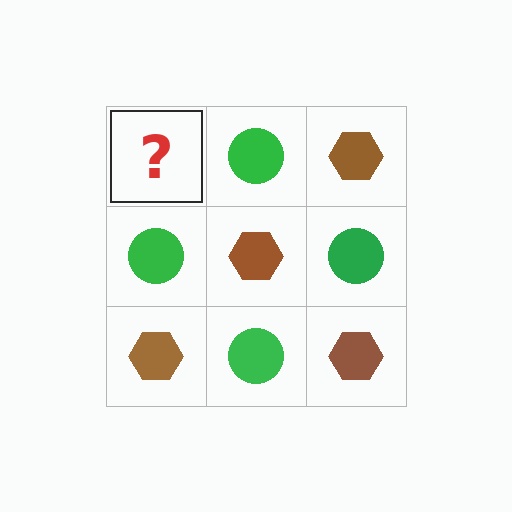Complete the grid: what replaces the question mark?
The question mark should be replaced with a brown hexagon.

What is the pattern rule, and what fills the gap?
The rule is that it alternates brown hexagon and green circle in a checkerboard pattern. The gap should be filled with a brown hexagon.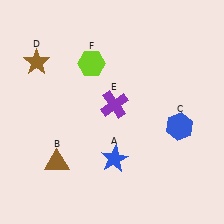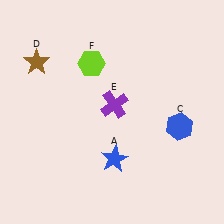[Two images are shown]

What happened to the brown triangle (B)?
The brown triangle (B) was removed in Image 2. It was in the bottom-left area of Image 1.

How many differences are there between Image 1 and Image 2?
There is 1 difference between the two images.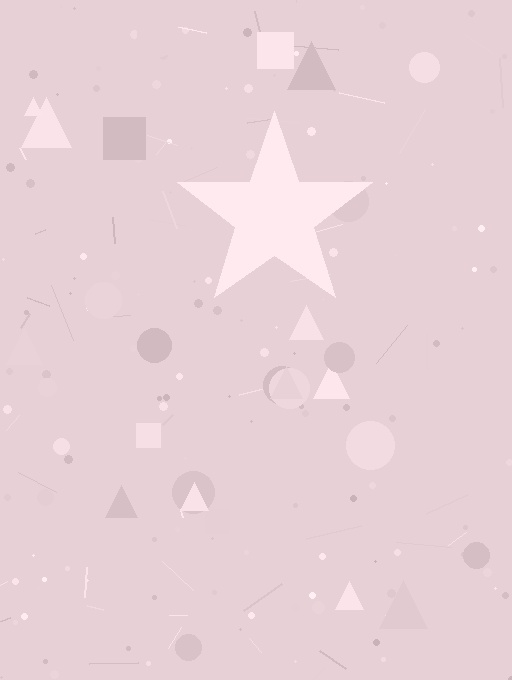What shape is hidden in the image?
A star is hidden in the image.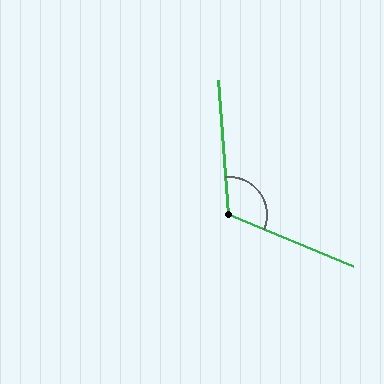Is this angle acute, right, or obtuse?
It is obtuse.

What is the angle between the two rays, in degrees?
Approximately 117 degrees.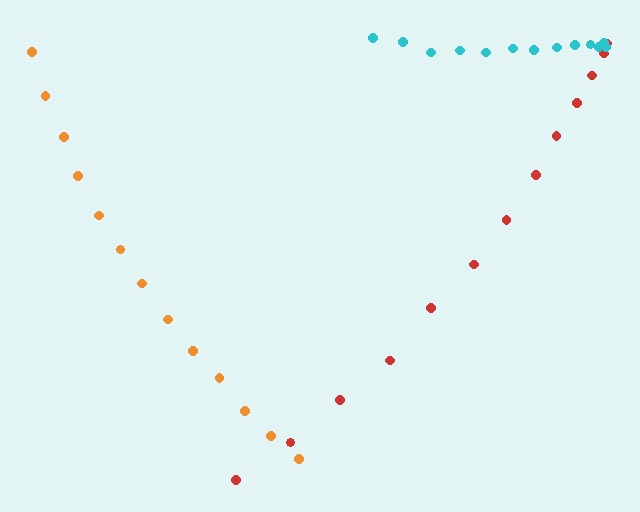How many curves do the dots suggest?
There are 3 distinct paths.